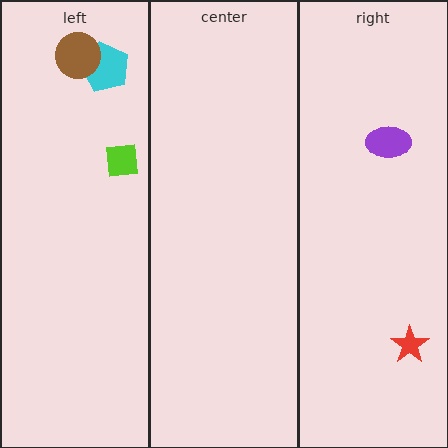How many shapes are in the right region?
2.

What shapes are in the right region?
The purple ellipse, the red star.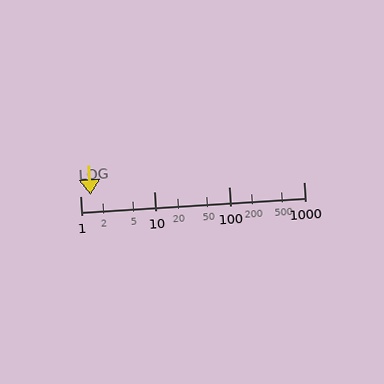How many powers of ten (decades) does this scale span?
The scale spans 3 decades, from 1 to 1000.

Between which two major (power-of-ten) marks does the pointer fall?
The pointer is between 1 and 10.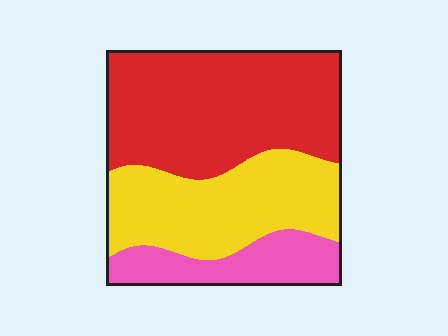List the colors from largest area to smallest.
From largest to smallest: red, yellow, pink.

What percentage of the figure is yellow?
Yellow covers roughly 35% of the figure.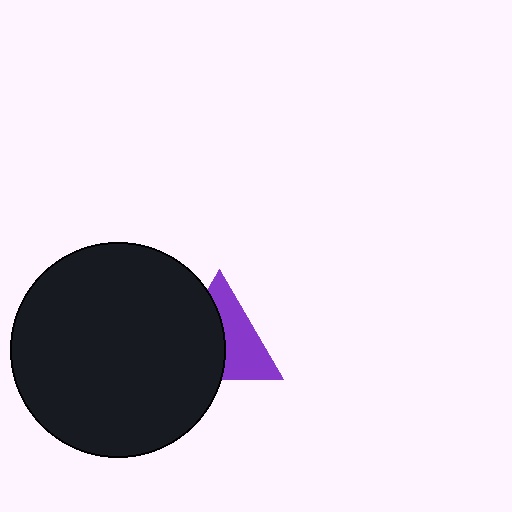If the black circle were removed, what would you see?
You would see the complete purple triangle.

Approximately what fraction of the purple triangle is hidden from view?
Roughly 51% of the purple triangle is hidden behind the black circle.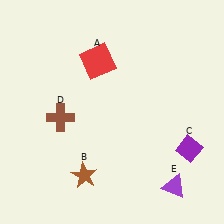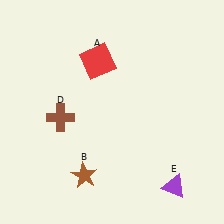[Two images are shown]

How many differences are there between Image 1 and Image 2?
There is 1 difference between the two images.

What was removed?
The purple diamond (C) was removed in Image 2.